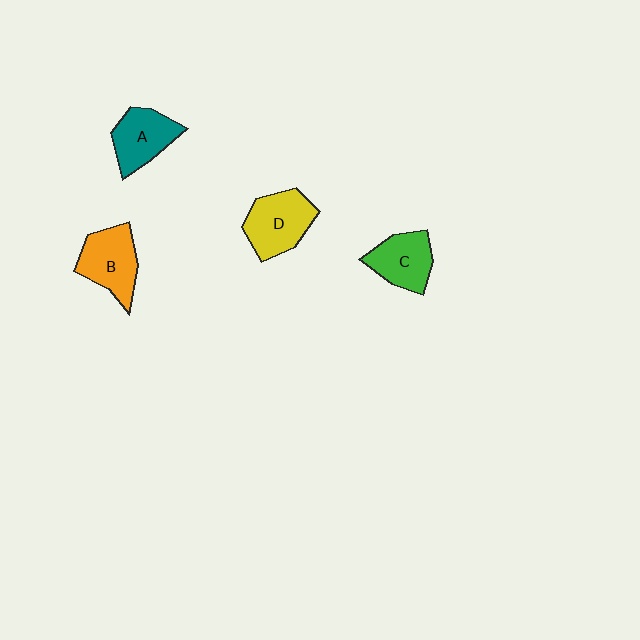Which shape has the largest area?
Shape D (yellow).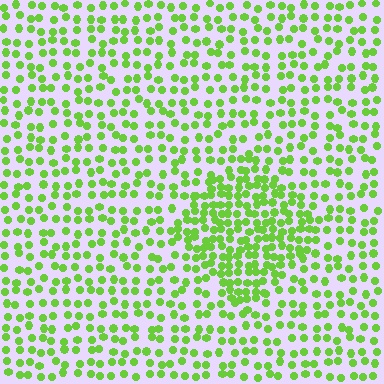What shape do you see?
I see a diamond.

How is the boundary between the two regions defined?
The boundary is defined by a change in element density (approximately 1.9x ratio). All elements are the same color, size, and shape.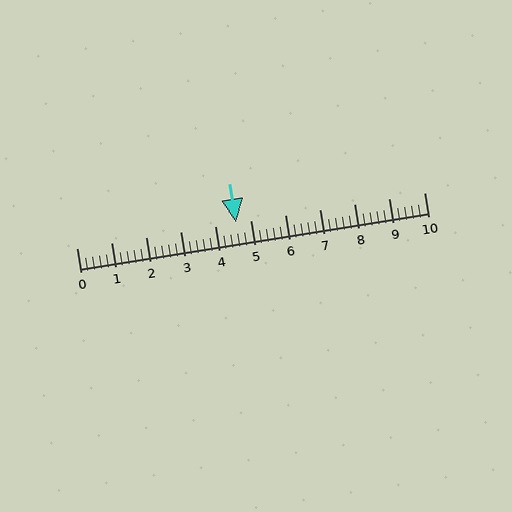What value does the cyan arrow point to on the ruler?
The cyan arrow points to approximately 4.6.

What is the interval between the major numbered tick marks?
The major tick marks are spaced 1 units apart.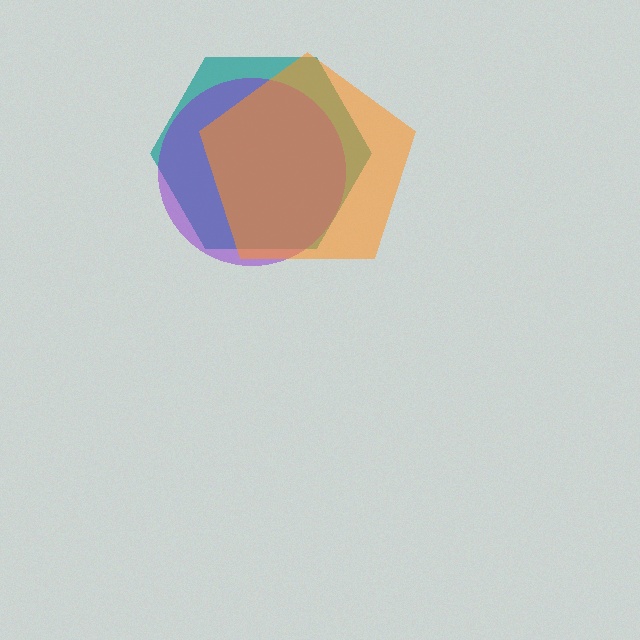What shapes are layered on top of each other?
The layered shapes are: a teal hexagon, a purple circle, an orange pentagon.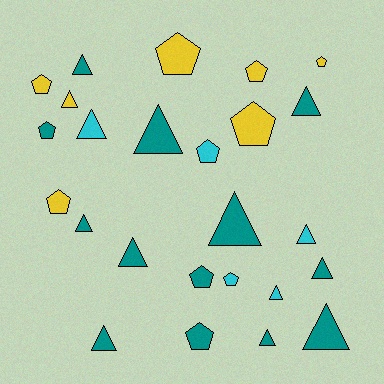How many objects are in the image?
There are 25 objects.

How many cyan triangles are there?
There are 3 cyan triangles.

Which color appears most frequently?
Teal, with 13 objects.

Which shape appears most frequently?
Triangle, with 14 objects.